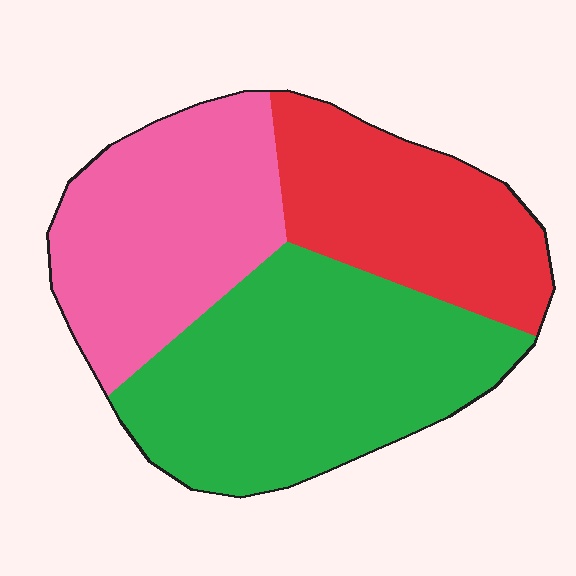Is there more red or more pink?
Pink.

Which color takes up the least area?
Red, at roughly 25%.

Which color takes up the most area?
Green, at roughly 45%.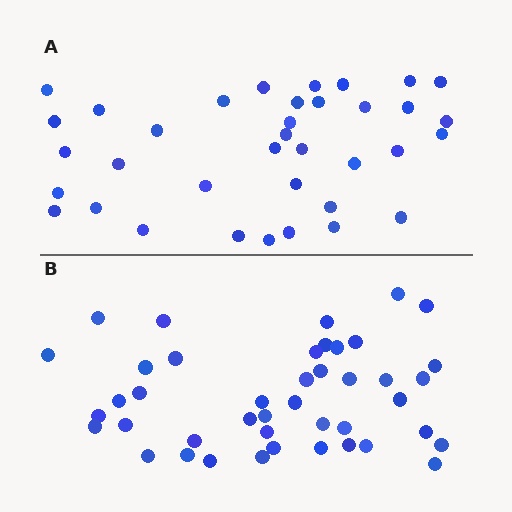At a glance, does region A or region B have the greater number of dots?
Region B (the bottom region) has more dots.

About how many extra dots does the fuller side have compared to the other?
Region B has roughly 8 or so more dots than region A.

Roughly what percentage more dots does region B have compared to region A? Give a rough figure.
About 20% more.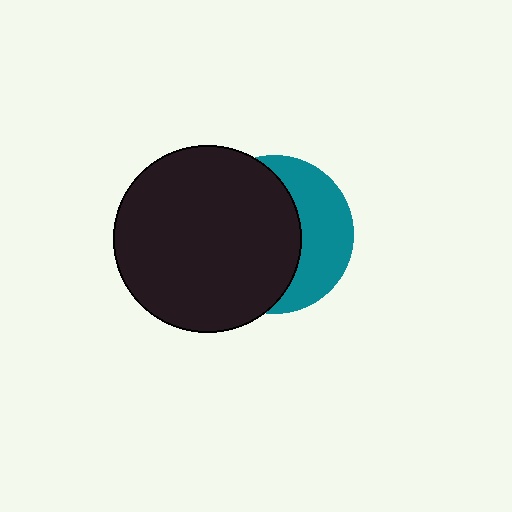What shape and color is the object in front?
The object in front is a black circle.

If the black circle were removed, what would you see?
You would see the complete teal circle.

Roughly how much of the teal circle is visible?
A small part of it is visible (roughly 38%).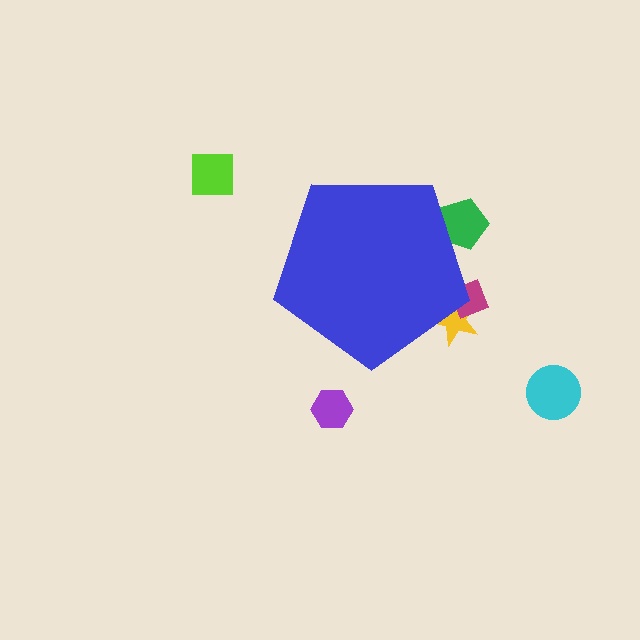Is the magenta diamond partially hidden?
Yes, the magenta diamond is partially hidden behind the blue pentagon.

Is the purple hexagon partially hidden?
No, the purple hexagon is fully visible.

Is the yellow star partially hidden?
Yes, the yellow star is partially hidden behind the blue pentagon.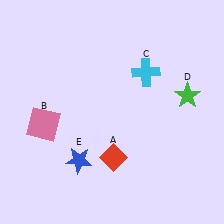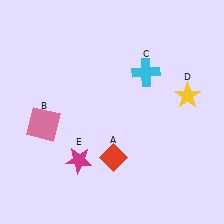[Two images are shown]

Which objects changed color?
D changed from green to yellow. E changed from blue to magenta.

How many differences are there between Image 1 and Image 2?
There are 2 differences between the two images.